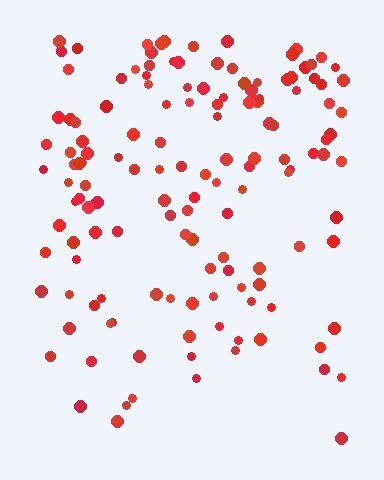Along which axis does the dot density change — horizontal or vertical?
Vertical.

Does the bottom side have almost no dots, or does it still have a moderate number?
Still a moderate number, just noticeably fewer than the top.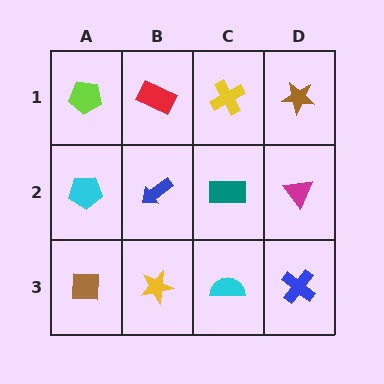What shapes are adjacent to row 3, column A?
A cyan pentagon (row 2, column A), a yellow star (row 3, column B).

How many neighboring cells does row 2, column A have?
3.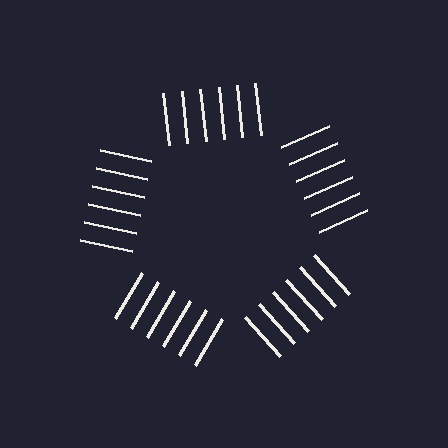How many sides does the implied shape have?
5 sides — the line-ends trace a pentagon.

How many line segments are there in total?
30 — 6 along each of the 5 edges.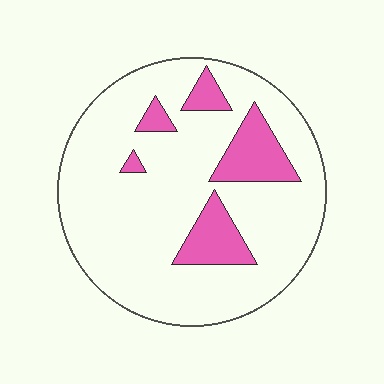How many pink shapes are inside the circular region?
5.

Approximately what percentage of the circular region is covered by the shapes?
Approximately 15%.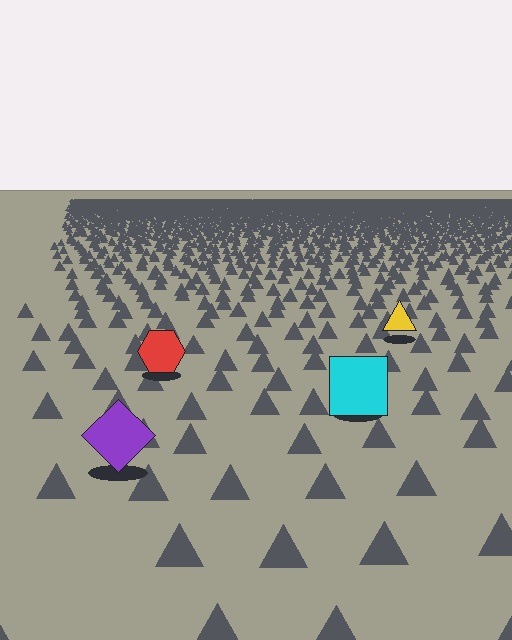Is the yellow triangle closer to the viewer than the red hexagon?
No. The red hexagon is closer — you can tell from the texture gradient: the ground texture is coarser near it.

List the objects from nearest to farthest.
From nearest to farthest: the purple diamond, the cyan square, the red hexagon, the yellow triangle.